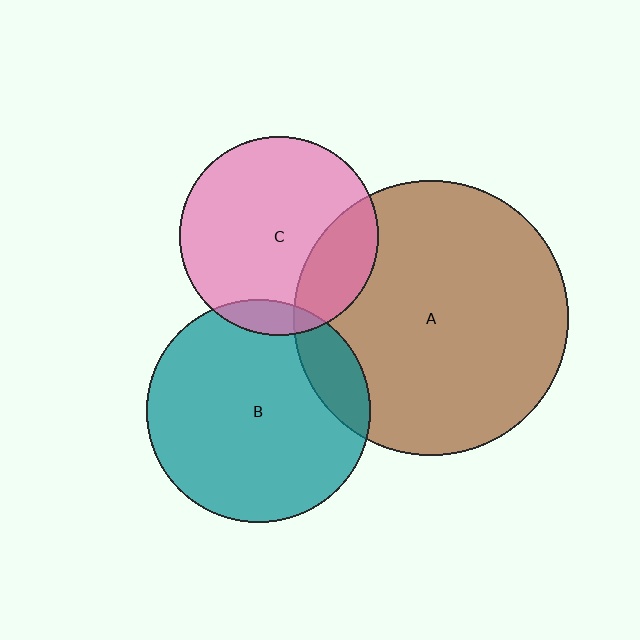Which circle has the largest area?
Circle A (brown).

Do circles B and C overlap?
Yes.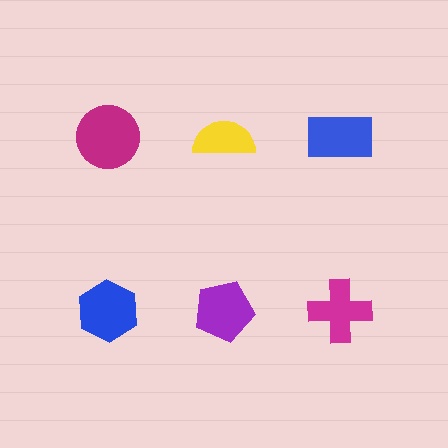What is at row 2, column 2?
A purple pentagon.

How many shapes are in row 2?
3 shapes.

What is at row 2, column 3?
A magenta cross.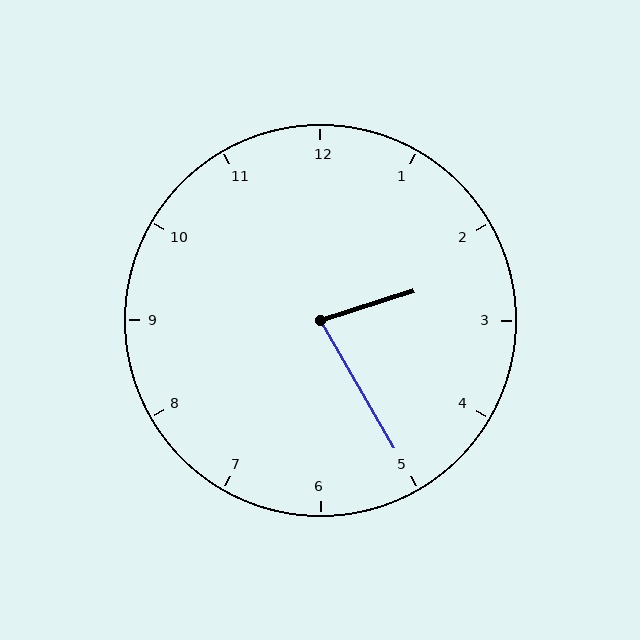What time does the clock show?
2:25.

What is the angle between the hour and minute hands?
Approximately 78 degrees.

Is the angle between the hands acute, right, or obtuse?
It is acute.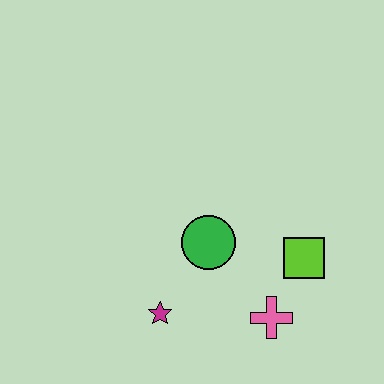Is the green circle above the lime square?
Yes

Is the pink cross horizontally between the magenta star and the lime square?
Yes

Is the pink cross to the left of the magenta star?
No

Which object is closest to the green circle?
The magenta star is closest to the green circle.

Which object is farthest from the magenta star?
The lime square is farthest from the magenta star.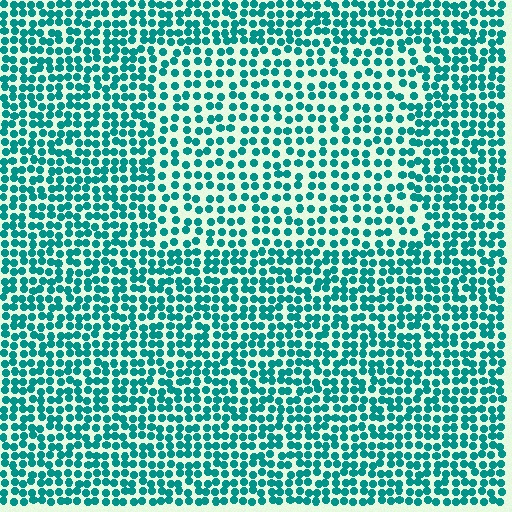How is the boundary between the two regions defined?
The boundary is defined by a change in element density (approximately 1.5x ratio). All elements are the same color, size, and shape.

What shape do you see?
I see a rectangle.